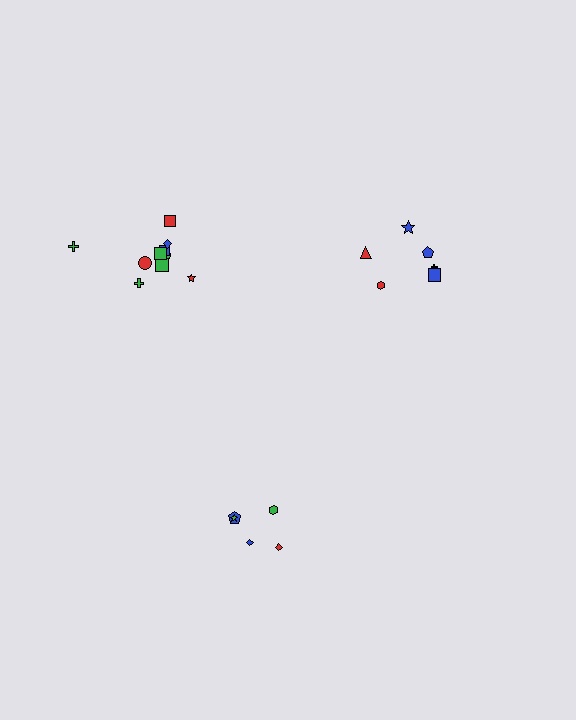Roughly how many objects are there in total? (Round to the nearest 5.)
Roughly 20 objects in total.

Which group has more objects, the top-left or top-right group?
The top-left group.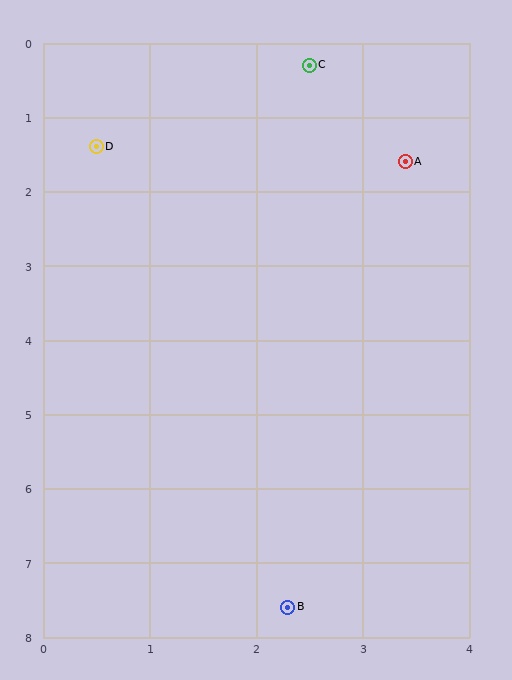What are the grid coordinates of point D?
Point D is at approximately (0.5, 1.4).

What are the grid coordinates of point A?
Point A is at approximately (3.4, 1.6).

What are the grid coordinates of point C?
Point C is at approximately (2.5, 0.3).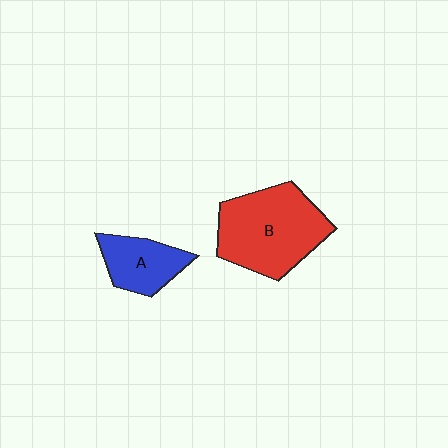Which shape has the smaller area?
Shape A (blue).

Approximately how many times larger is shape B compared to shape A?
Approximately 2.0 times.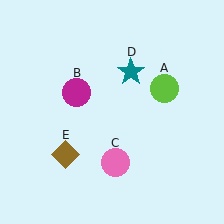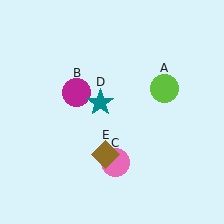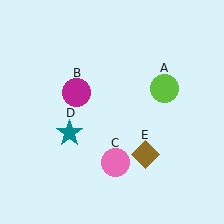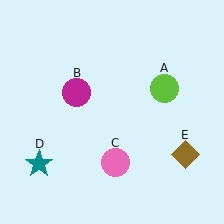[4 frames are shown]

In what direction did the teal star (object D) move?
The teal star (object D) moved down and to the left.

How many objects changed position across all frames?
2 objects changed position: teal star (object D), brown diamond (object E).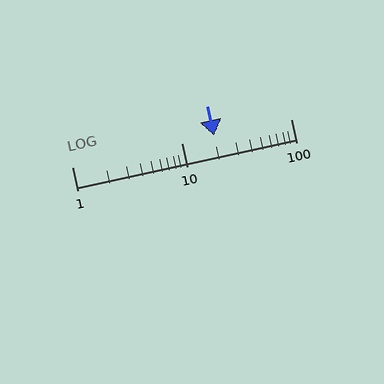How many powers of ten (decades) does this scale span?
The scale spans 2 decades, from 1 to 100.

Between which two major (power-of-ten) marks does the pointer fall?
The pointer is between 10 and 100.